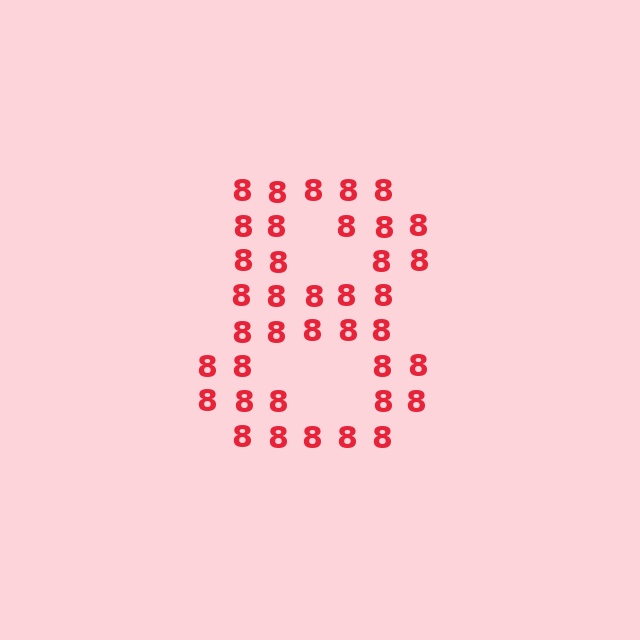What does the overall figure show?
The overall figure shows the digit 8.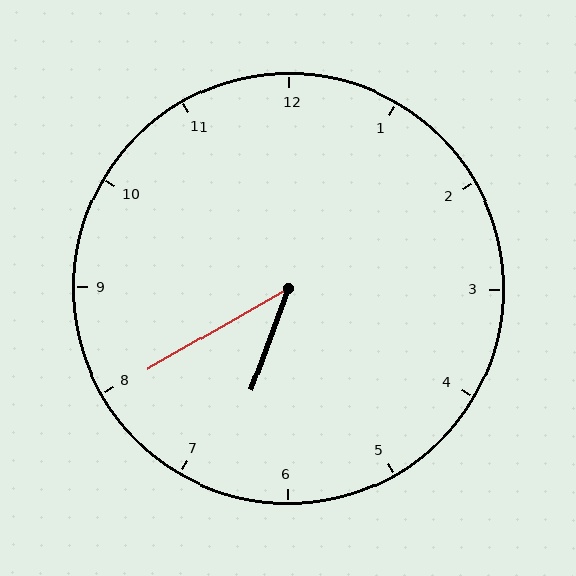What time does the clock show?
6:40.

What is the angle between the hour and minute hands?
Approximately 40 degrees.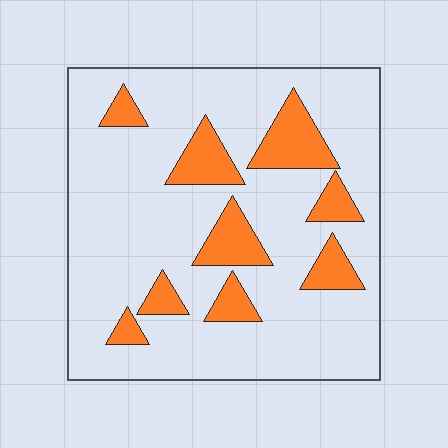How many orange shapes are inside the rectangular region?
9.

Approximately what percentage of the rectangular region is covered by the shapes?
Approximately 20%.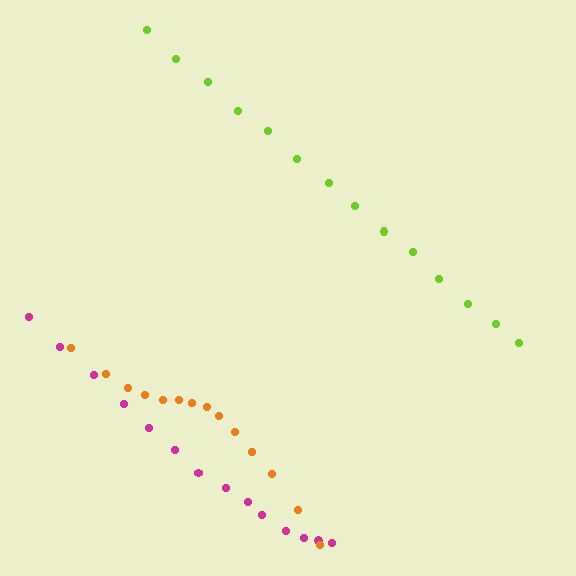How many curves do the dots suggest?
There are 3 distinct paths.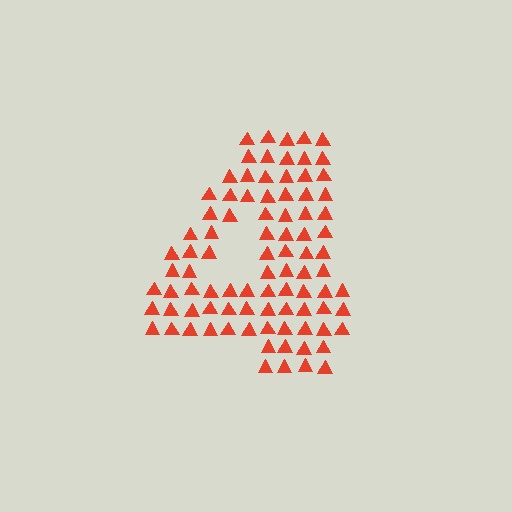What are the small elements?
The small elements are triangles.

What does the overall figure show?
The overall figure shows the digit 4.